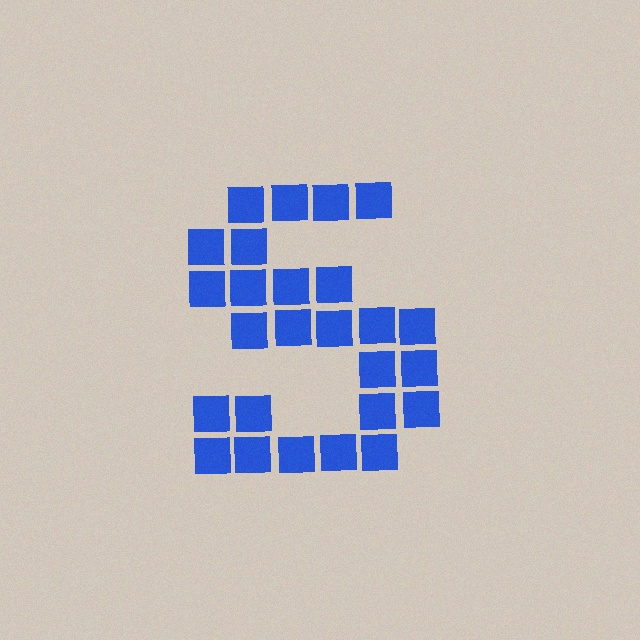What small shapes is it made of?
It is made of small squares.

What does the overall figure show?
The overall figure shows the letter S.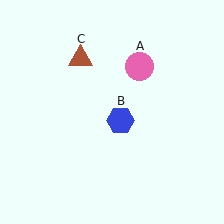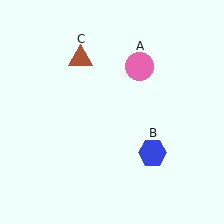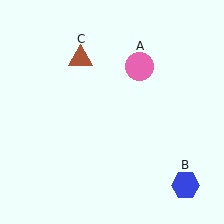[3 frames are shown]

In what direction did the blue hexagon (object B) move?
The blue hexagon (object B) moved down and to the right.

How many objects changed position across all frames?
1 object changed position: blue hexagon (object B).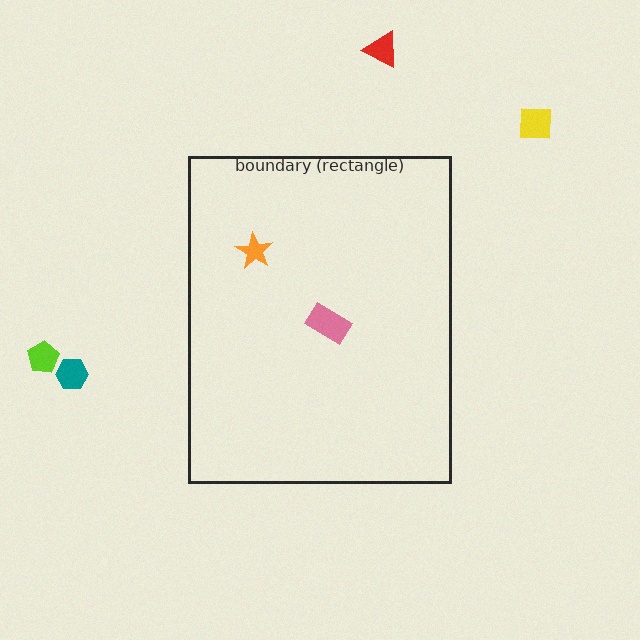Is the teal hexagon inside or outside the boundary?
Outside.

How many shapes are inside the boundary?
2 inside, 4 outside.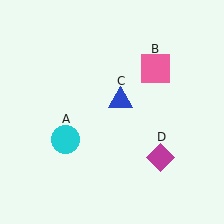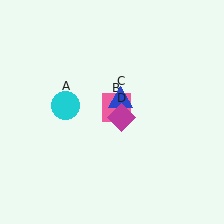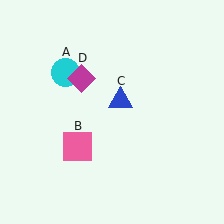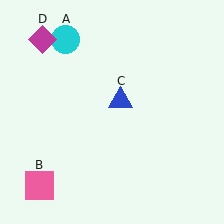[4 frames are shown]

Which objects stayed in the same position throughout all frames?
Blue triangle (object C) remained stationary.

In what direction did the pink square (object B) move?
The pink square (object B) moved down and to the left.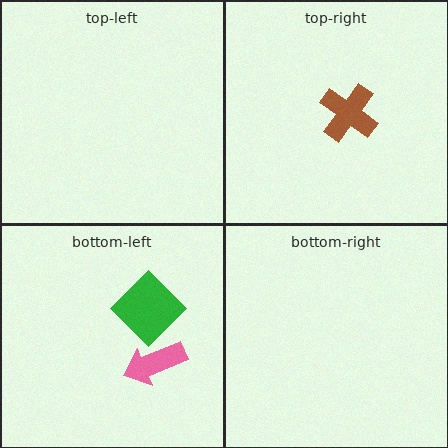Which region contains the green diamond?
The bottom-left region.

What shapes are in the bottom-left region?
The pink arrow, the green diamond.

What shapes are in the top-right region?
The brown cross.